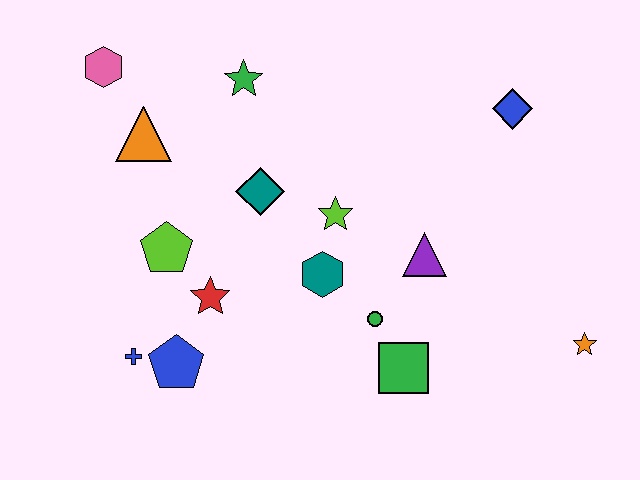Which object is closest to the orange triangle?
The pink hexagon is closest to the orange triangle.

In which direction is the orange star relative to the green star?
The orange star is to the right of the green star.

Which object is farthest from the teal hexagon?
The pink hexagon is farthest from the teal hexagon.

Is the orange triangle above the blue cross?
Yes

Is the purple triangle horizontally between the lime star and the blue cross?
No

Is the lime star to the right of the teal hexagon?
Yes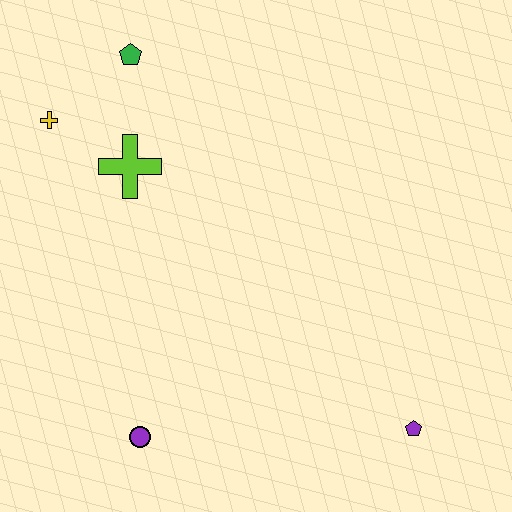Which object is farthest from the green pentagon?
The purple pentagon is farthest from the green pentagon.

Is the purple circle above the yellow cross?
No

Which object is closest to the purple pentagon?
The purple circle is closest to the purple pentagon.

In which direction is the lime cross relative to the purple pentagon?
The lime cross is to the left of the purple pentagon.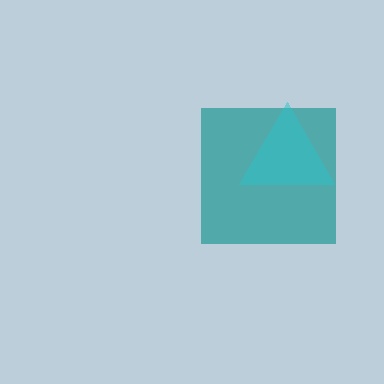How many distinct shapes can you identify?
There are 2 distinct shapes: a teal square, a cyan triangle.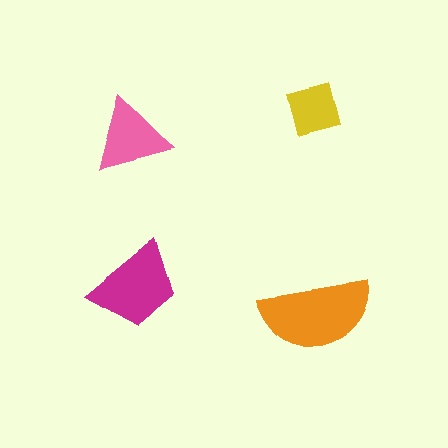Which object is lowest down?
The orange semicircle is bottommost.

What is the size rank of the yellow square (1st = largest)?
4th.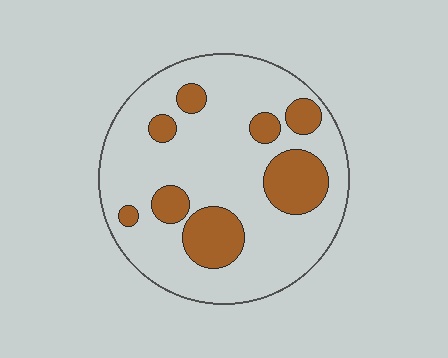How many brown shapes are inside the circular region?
8.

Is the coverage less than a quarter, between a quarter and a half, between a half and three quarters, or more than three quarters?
Less than a quarter.